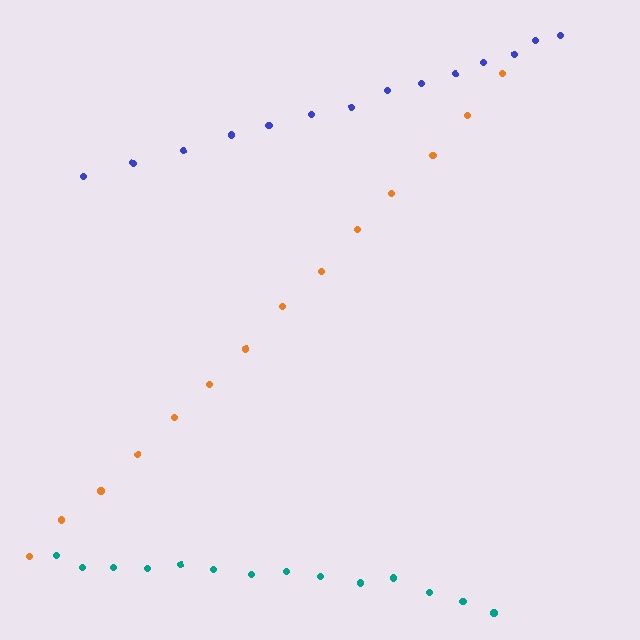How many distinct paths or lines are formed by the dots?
There are 3 distinct paths.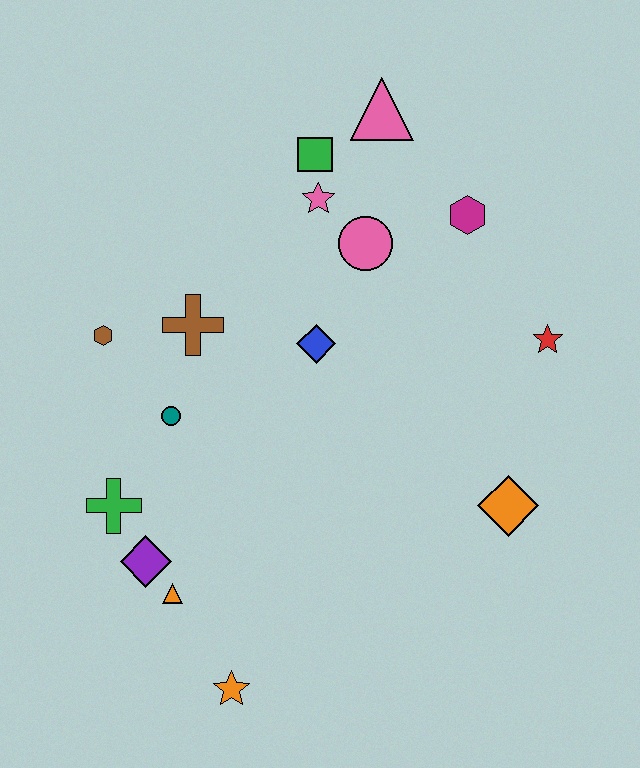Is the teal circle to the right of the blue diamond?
No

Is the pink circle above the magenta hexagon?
No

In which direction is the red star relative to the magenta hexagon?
The red star is below the magenta hexagon.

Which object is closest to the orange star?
The orange triangle is closest to the orange star.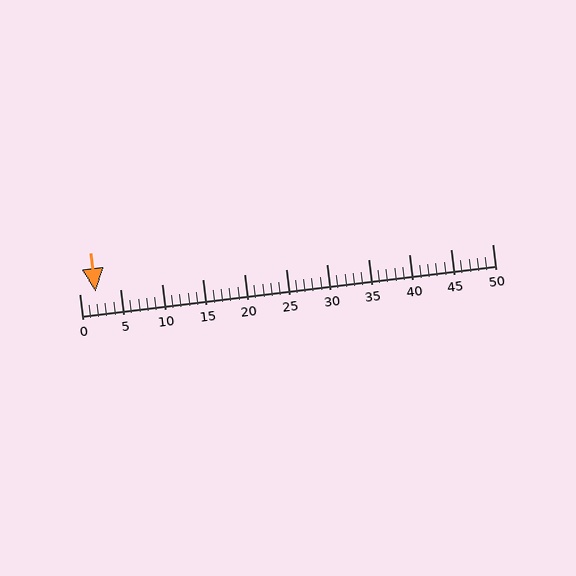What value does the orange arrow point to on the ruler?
The orange arrow points to approximately 2.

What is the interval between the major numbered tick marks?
The major tick marks are spaced 5 units apart.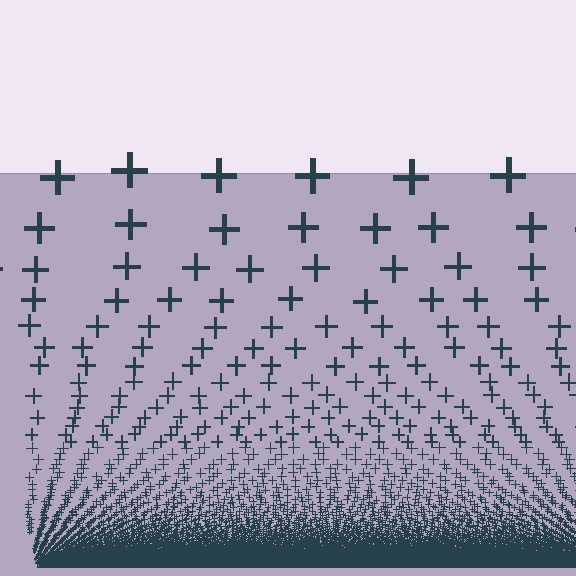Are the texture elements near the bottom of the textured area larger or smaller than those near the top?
Smaller. The gradient is inverted — elements near the bottom are smaller and denser.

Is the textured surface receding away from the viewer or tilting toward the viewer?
The surface appears to tilt toward the viewer. Texture elements get larger and sparser toward the top.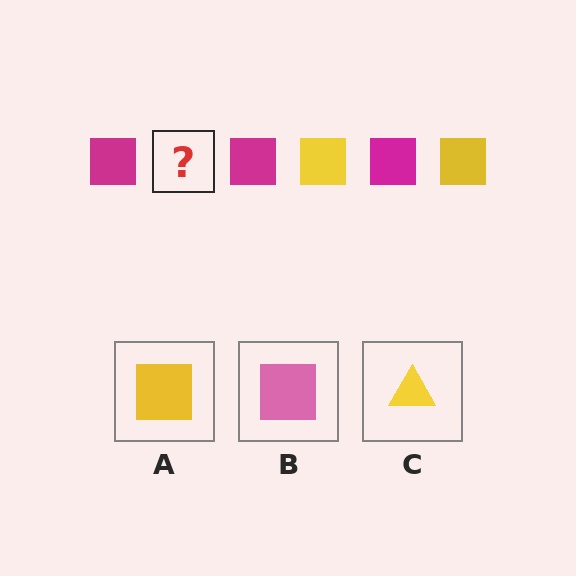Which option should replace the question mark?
Option A.